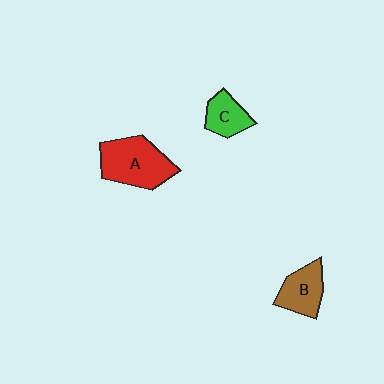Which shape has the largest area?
Shape A (red).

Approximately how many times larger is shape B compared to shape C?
Approximately 1.2 times.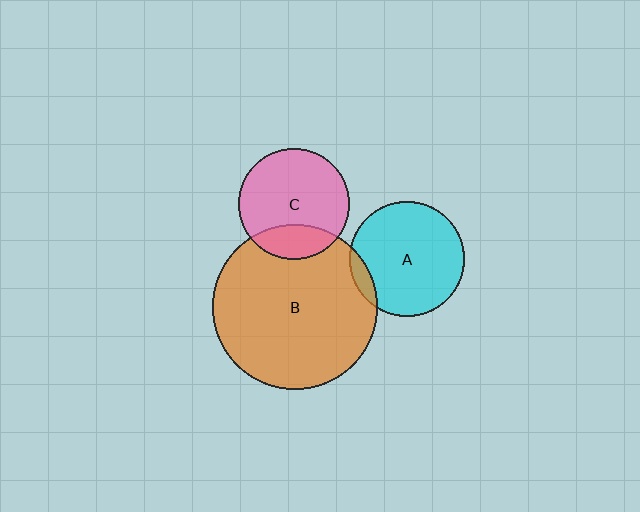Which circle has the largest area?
Circle B (orange).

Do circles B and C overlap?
Yes.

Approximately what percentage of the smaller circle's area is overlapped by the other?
Approximately 20%.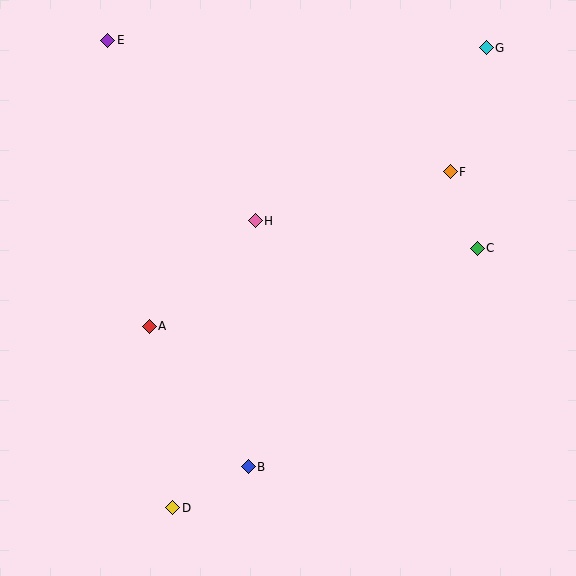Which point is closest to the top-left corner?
Point E is closest to the top-left corner.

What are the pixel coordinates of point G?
Point G is at (486, 48).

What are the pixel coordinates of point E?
Point E is at (108, 40).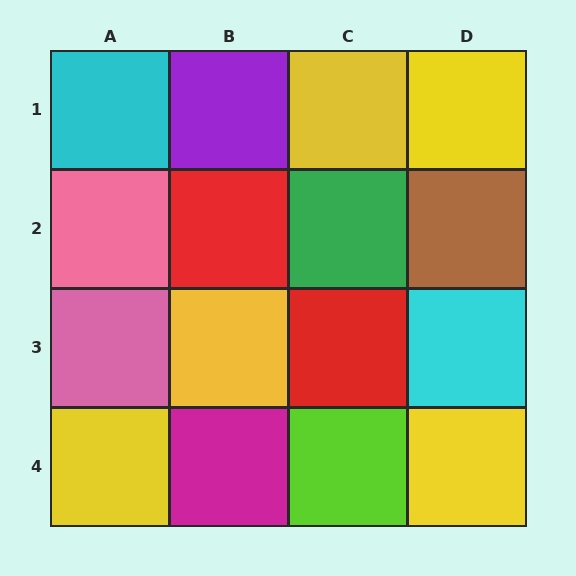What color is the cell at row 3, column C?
Red.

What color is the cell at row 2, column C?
Green.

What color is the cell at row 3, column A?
Pink.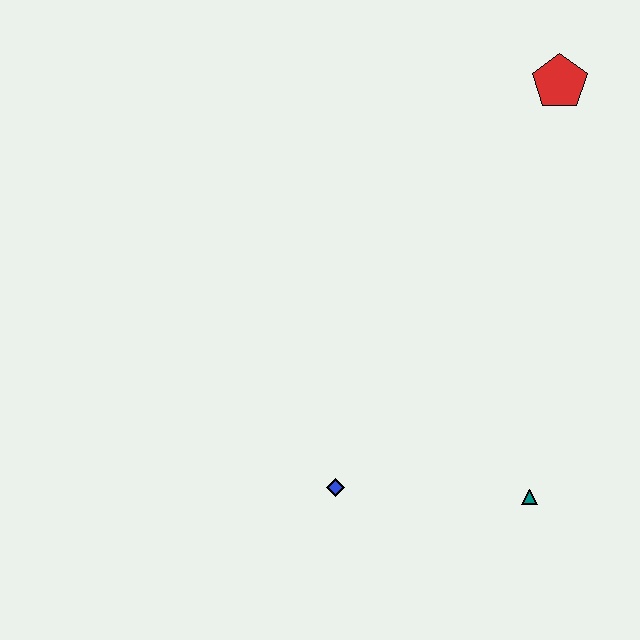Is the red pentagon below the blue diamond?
No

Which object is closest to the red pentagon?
The teal triangle is closest to the red pentagon.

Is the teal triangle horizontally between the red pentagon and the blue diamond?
Yes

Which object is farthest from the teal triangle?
The red pentagon is farthest from the teal triangle.